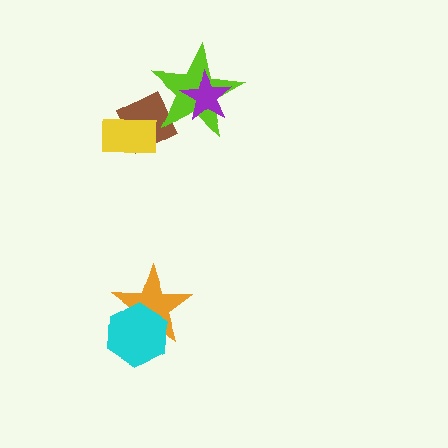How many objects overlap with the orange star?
1 object overlaps with the orange star.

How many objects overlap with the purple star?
1 object overlaps with the purple star.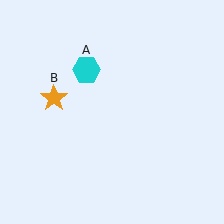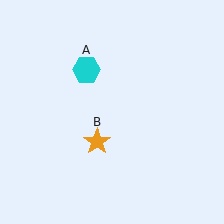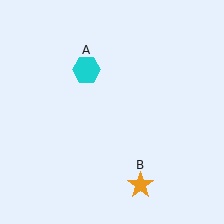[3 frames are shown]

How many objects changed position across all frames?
1 object changed position: orange star (object B).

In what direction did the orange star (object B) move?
The orange star (object B) moved down and to the right.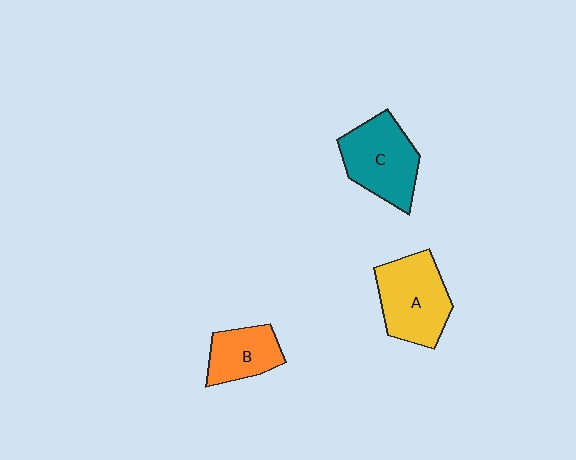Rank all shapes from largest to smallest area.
From largest to smallest: A (yellow), C (teal), B (orange).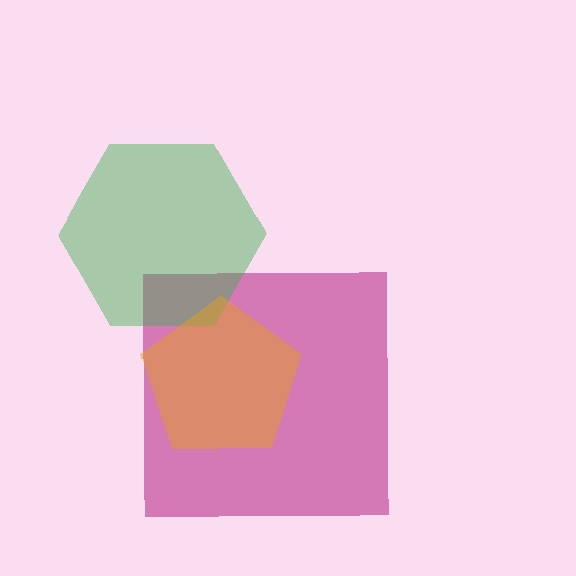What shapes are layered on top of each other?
The layered shapes are: a magenta square, a green hexagon, an orange pentagon.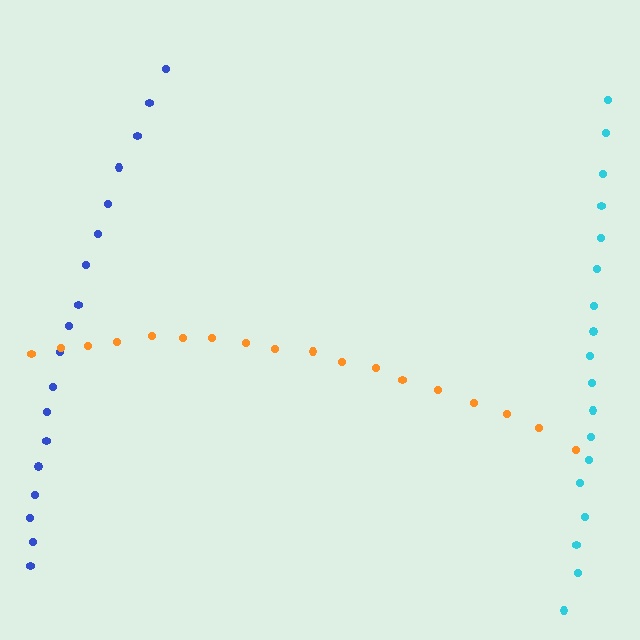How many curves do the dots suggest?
There are 3 distinct paths.